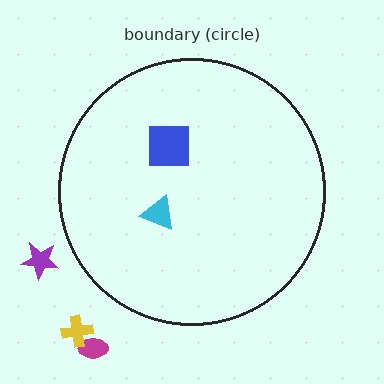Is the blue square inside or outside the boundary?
Inside.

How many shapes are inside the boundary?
2 inside, 3 outside.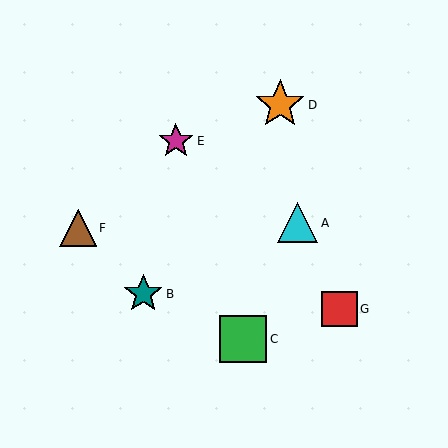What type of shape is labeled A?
Shape A is a cyan triangle.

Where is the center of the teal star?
The center of the teal star is at (143, 294).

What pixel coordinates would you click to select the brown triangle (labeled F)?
Click at (78, 228) to select the brown triangle F.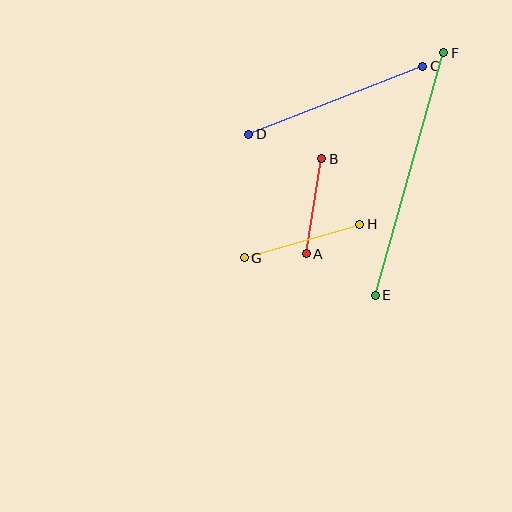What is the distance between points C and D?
The distance is approximately 187 pixels.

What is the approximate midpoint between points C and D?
The midpoint is at approximately (336, 100) pixels.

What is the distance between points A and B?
The distance is approximately 96 pixels.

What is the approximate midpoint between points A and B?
The midpoint is at approximately (314, 206) pixels.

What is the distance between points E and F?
The distance is approximately 252 pixels.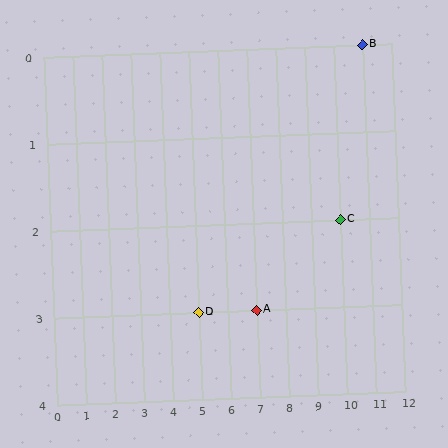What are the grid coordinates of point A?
Point A is at grid coordinates (7, 3).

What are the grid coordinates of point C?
Point C is at grid coordinates (10, 2).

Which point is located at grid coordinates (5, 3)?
Point D is at (5, 3).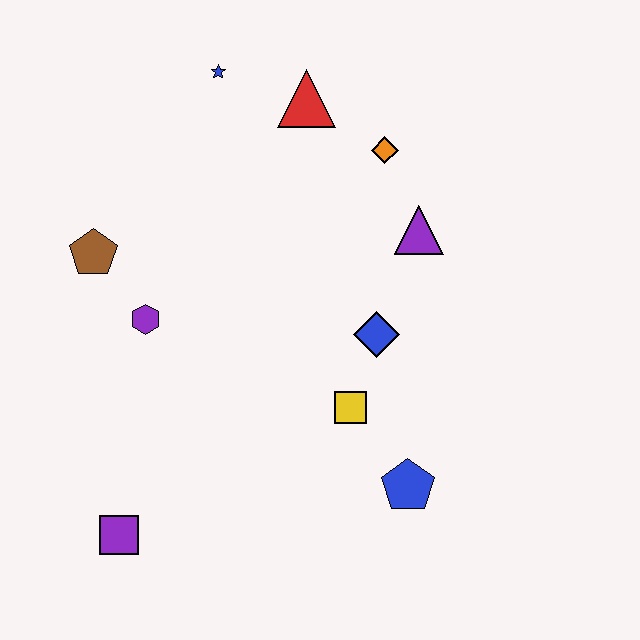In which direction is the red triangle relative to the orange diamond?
The red triangle is to the left of the orange diamond.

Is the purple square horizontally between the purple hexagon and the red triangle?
No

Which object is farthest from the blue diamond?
The purple square is farthest from the blue diamond.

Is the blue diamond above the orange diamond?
No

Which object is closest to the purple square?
The purple hexagon is closest to the purple square.